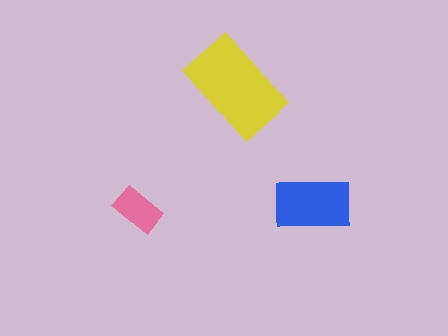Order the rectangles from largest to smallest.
the yellow one, the blue one, the pink one.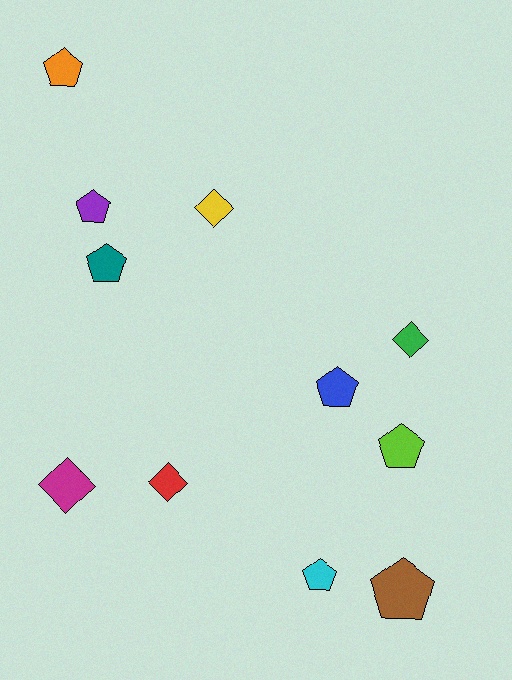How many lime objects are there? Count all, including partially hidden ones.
There is 1 lime object.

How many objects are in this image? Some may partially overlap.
There are 11 objects.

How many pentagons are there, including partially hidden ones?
There are 7 pentagons.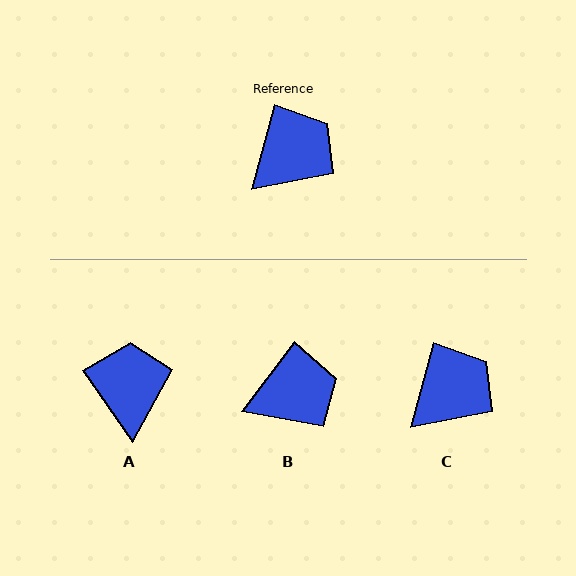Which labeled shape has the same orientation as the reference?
C.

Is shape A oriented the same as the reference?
No, it is off by about 50 degrees.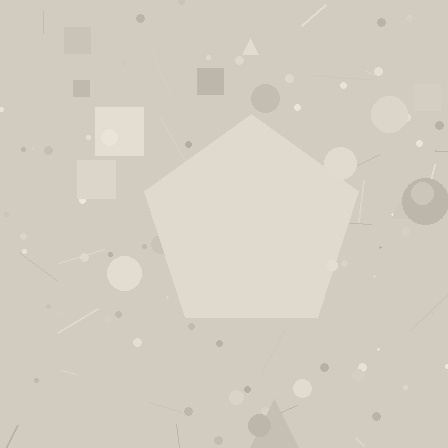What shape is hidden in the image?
A pentagon is hidden in the image.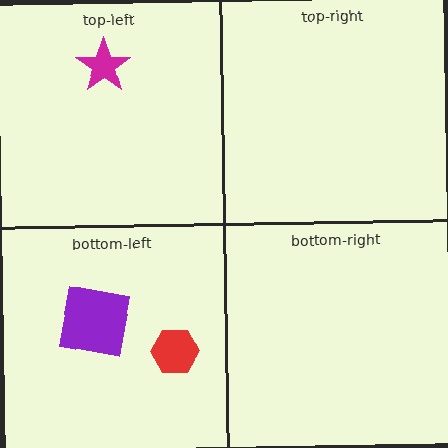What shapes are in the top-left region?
The magenta star.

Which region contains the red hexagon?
The bottom-left region.